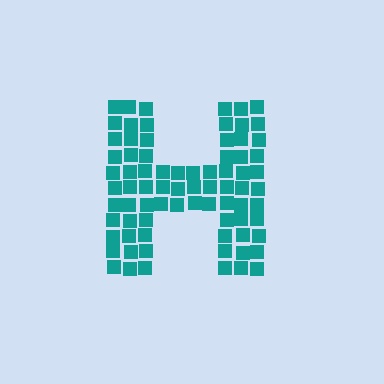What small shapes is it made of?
It is made of small squares.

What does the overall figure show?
The overall figure shows the letter H.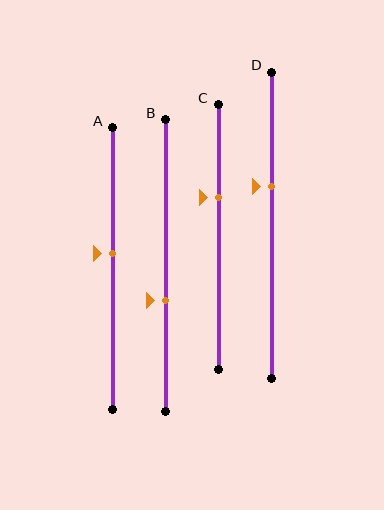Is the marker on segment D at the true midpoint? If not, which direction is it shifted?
No, the marker on segment D is shifted upward by about 13% of the segment length.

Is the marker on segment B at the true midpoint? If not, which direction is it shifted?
No, the marker on segment B is shifted downward by about 12% of the segment length.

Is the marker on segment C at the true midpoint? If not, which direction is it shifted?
No, the marker on segment C is shifted upward by about 15% of the segment length.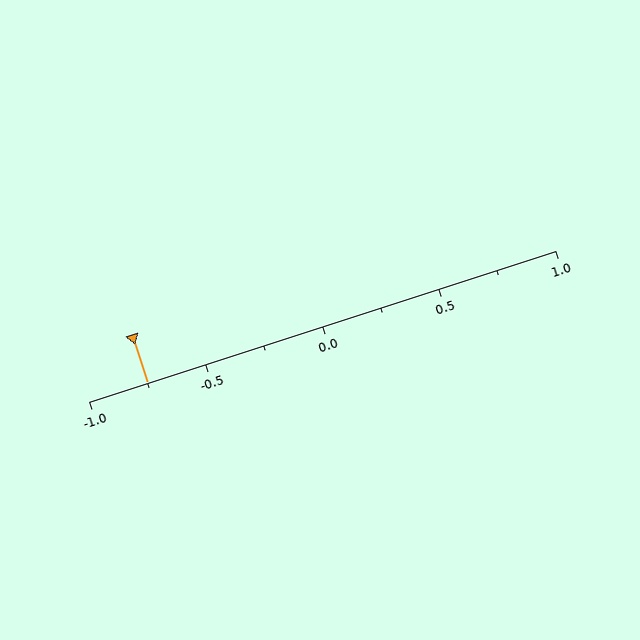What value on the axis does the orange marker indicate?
The marker indicates approximately -0.75.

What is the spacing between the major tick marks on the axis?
The major ticks are spaced 0.5 apart.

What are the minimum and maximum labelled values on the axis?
The axis runs from -1.0 to 1.0.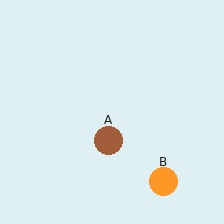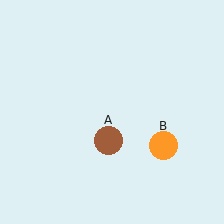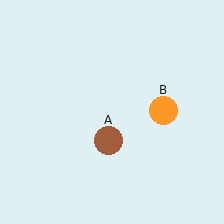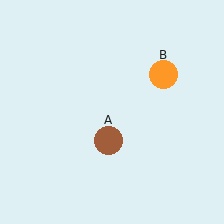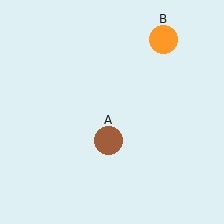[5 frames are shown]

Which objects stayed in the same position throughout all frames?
Brown circle (object A) remained stationary.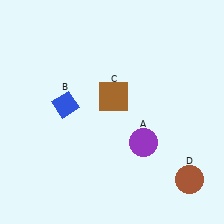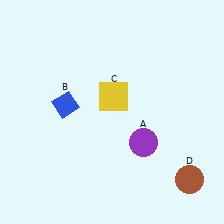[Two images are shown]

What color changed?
The square (C) changed from brown in Image 1 to yellow in Image 2.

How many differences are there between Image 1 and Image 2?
There is 1 difference between the two images.